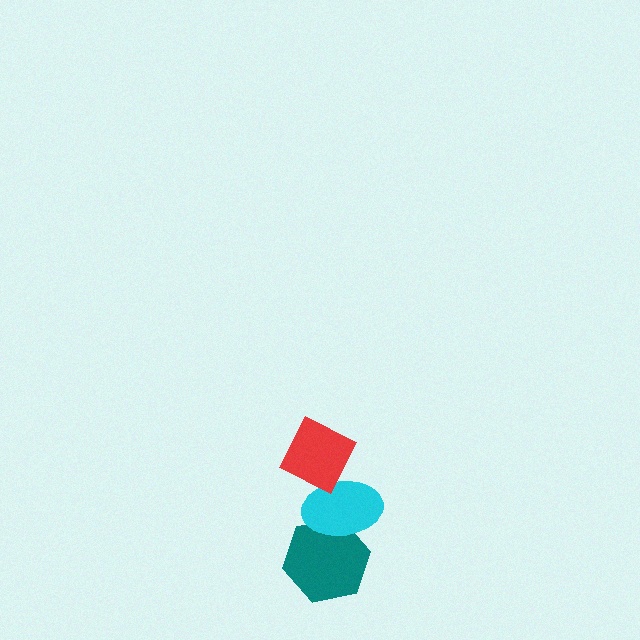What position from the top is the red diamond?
The red diamond is 1st from the top.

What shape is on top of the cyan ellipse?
The red diamond is on top of the cyan ellipse.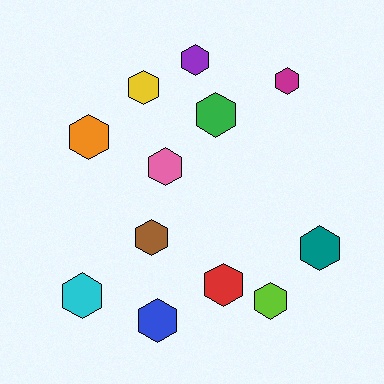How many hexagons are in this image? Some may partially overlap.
There are 12 hexagons.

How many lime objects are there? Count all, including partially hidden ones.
There is 1 lime object.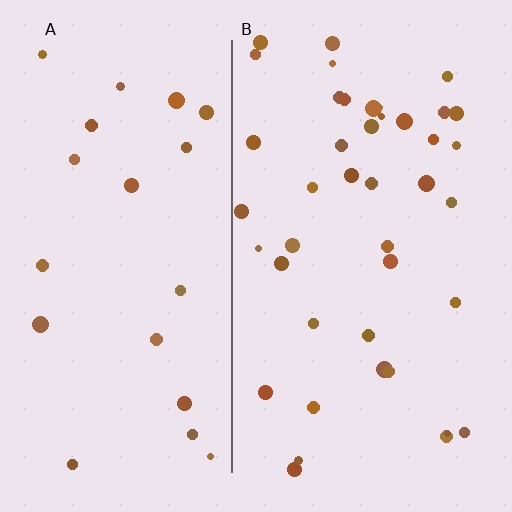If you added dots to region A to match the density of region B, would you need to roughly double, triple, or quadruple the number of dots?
Approximately double.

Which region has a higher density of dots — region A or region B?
B (the right).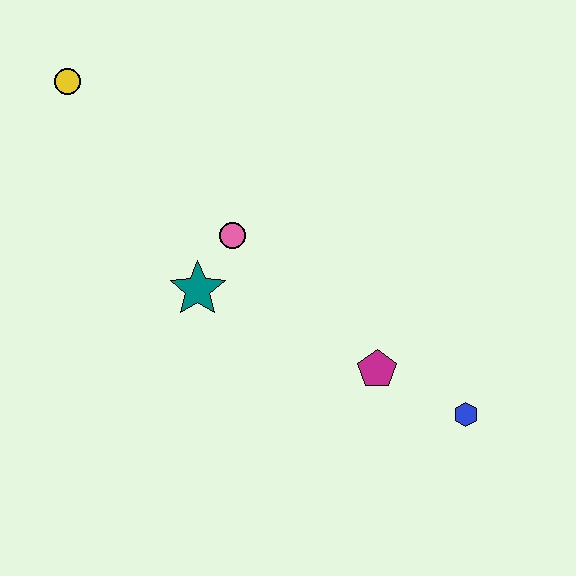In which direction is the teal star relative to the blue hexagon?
The teal star is to the left of the blue hexagon.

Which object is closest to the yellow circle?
The pink circle is closest to the yellow circle.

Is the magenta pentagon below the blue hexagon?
No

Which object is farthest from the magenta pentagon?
The yellow circle is farthest from the magenta pentagon.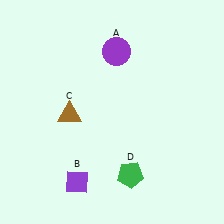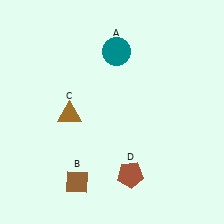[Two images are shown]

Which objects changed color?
A changed from purple to teal. B changed from purple to brown. D changed from green to brown.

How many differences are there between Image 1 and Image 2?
There are 3 differences between the two images.